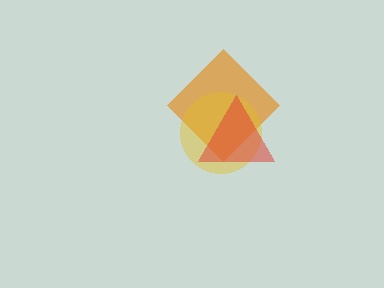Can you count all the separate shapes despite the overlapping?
Yes, there are 3 separate shapes.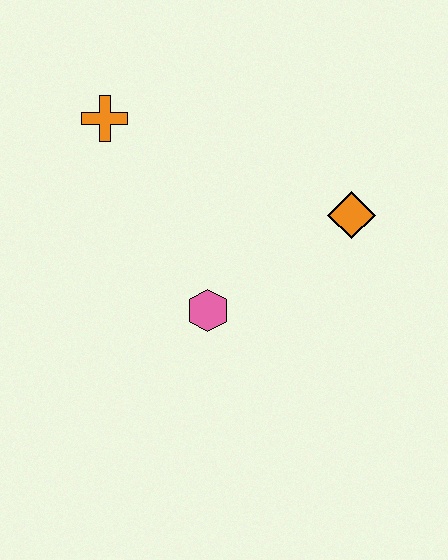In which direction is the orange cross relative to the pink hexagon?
The orange cross is above the pink hexagon.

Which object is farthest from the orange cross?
The orange diamond is farthest from the orange cross.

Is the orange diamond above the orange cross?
No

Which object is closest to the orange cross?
The pink hexagon is closest to the orange cross.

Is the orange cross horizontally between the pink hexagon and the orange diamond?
No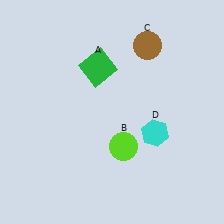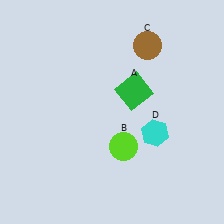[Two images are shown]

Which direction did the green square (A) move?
The green square (A) moved right.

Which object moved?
The green square (A) moved right.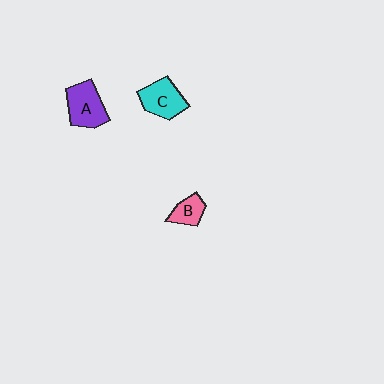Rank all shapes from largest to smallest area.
From largest to smallest: A (purple), C (cyan), B (pink).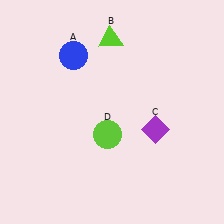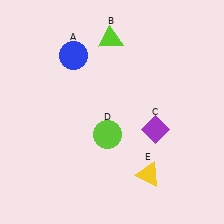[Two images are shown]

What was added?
A yellow triangle (E) was added in Image 2.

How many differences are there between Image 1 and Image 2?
There is 1 difference between the two images.